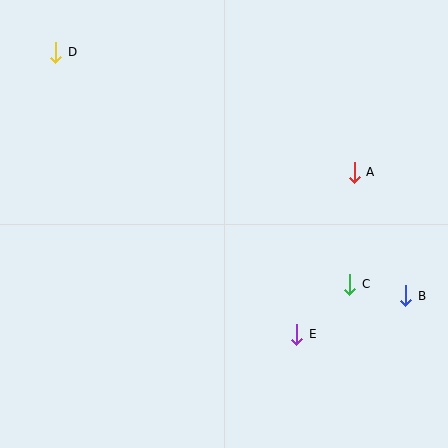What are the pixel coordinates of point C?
Point C is at (350, 284).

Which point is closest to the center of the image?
Point E at (297, 334) is closest to the center.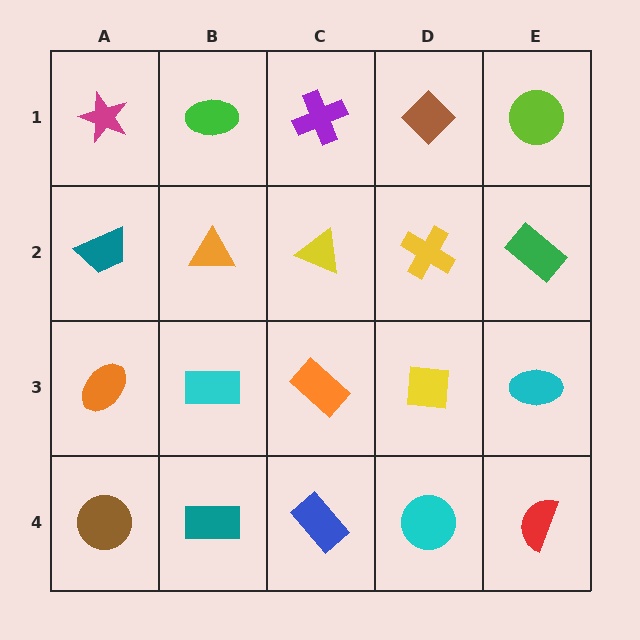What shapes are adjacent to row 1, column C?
A yellow triangle (row 2, column C), a green ellipse (row 1, column B), a brown diamond (row 1, column D).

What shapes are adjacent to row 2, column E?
A lime circle (row 1, column E), a cyan ellipse (row 3, column E), a yellow cross (row 2, column D).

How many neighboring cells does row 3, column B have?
4.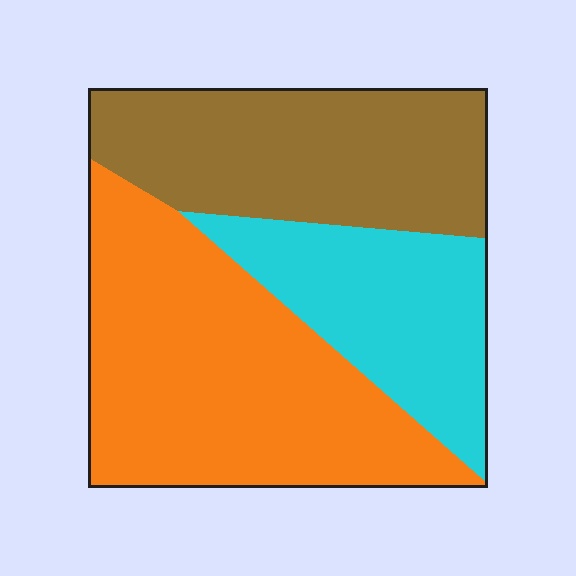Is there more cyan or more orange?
Orange.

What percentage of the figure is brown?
Brown takes up about one third (1/3) of the figure.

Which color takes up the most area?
Orange, at roughly 45%.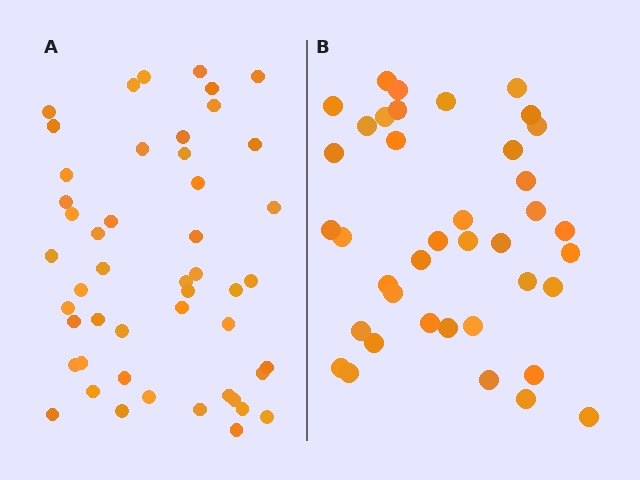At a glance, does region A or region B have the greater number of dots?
Region A (the left region) has more dots.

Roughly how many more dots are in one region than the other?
Region A has roughly 10 or so more dots than region B.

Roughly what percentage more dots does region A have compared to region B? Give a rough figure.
About 25% more.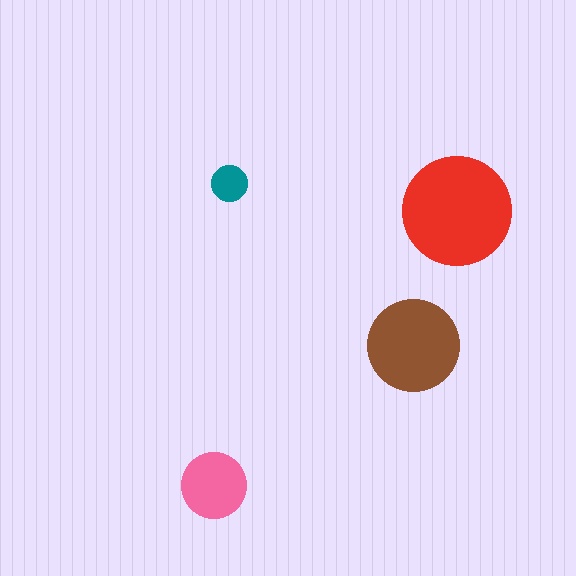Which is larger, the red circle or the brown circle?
The red one.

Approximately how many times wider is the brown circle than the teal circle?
About 2.5 times wider.